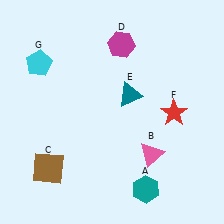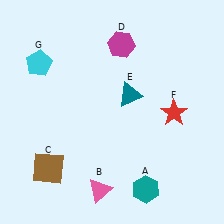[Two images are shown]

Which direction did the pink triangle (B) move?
The pink triangle (B) moved left.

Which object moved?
The pink triangle (B) moved left.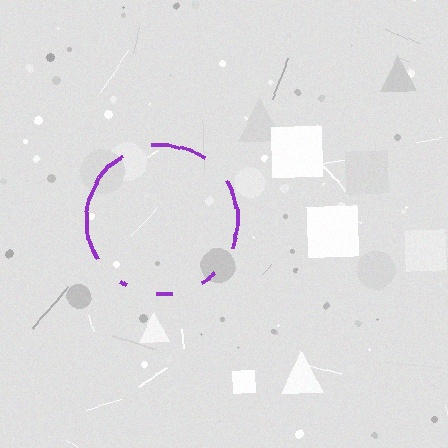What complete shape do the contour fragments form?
The contour fragments form a circle.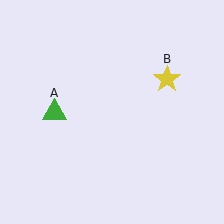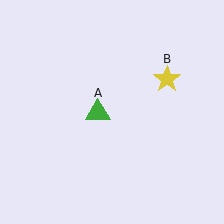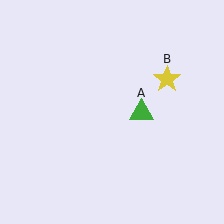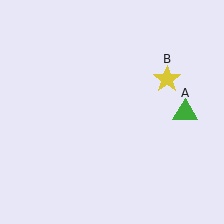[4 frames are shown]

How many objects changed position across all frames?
1 object changed position: green triangle (object A).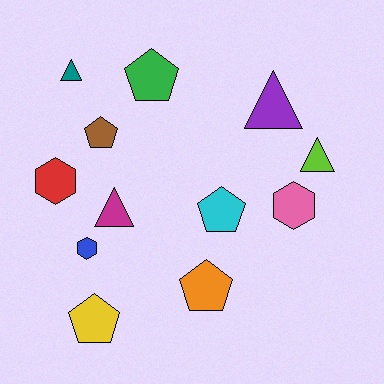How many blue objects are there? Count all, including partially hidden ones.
There is 1 blue object.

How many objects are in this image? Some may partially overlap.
There are 12 objects.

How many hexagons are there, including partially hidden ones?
There are 3 hexagons.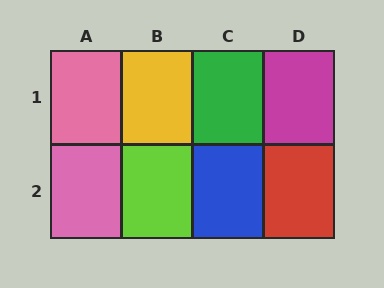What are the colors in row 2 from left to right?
Pink, lime, blue, red.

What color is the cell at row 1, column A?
Pink.